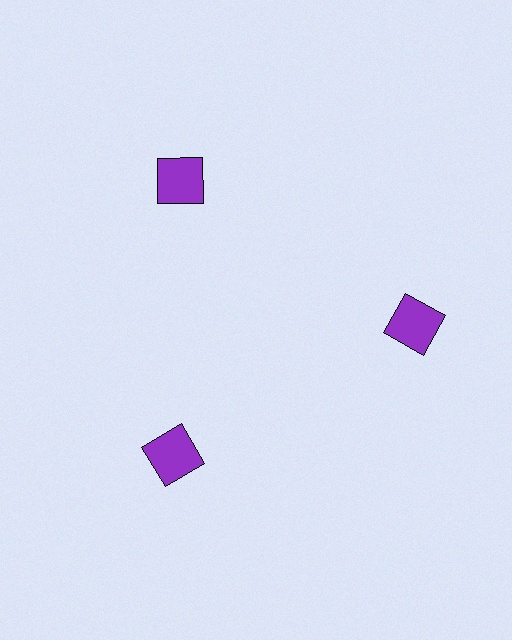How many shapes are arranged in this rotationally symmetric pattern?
There are 3 shapes, arranged in 3 groups of 1.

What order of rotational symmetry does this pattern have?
This pattern has 3-fold rotational symmetry.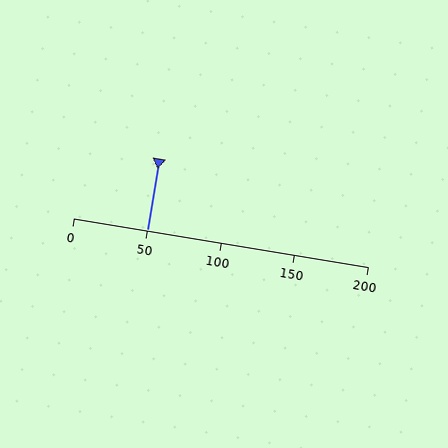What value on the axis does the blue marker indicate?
The marker indicates approximately 50.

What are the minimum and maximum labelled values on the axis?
The axis runs from 0 to 200.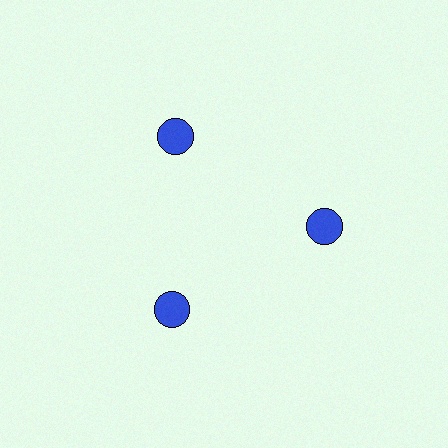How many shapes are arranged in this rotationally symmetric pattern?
There are 3 shapes, arranged in 3 groups of 1.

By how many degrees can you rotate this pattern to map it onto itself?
The pattern maps onto itself every 120 degrees of rotation.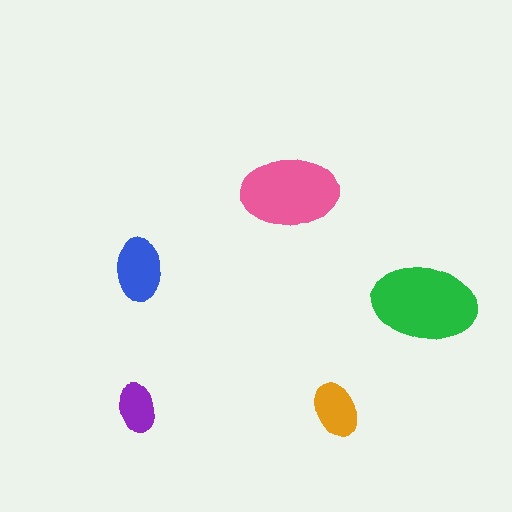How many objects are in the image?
There are 5 objects in the image.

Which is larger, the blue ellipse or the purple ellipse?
The blue one.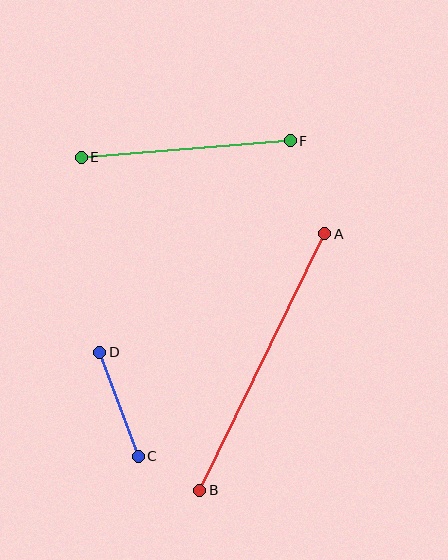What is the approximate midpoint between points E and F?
The midpoint is at approximately (186, 149) pixels.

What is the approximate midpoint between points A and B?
The midpoint is at approximately (262, 362) pixels.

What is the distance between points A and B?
The distance is approximately 286 pixels.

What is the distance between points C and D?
The distance is approximately 111 pixels.